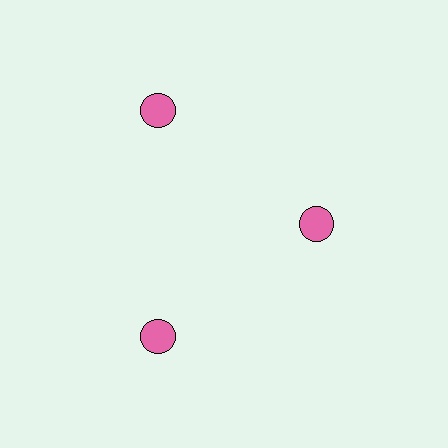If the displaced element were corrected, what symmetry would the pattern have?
It would have 3-fold rotational symmetry — the pattern would map onto itself every 120 degrees.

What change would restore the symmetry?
The symmetry would be restored by moving it outward, back onto the ring so that all 3 circles sit at equal angles and equal distance from the center.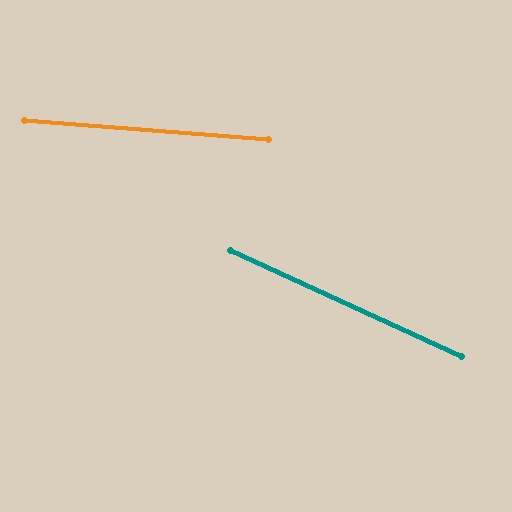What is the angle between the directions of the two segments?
Approximately 20 degrees.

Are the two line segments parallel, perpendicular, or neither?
Neither parallel nor perpendicular — they differ by about 20°.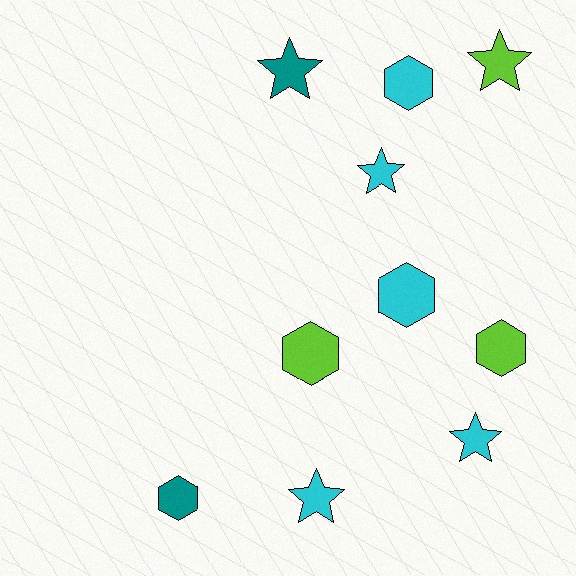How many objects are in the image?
There are 10 objects.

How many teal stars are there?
There is 1 teal star.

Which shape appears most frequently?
Hexagon, with 5 objects.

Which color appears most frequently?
Cyan, with 5 objects.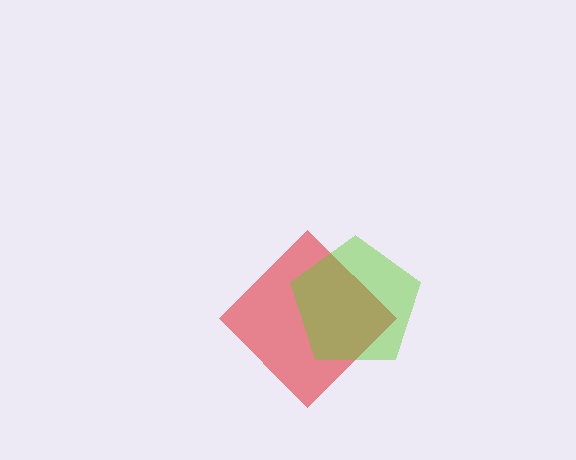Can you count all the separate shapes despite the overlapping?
Yes, there are 2 separate shapes.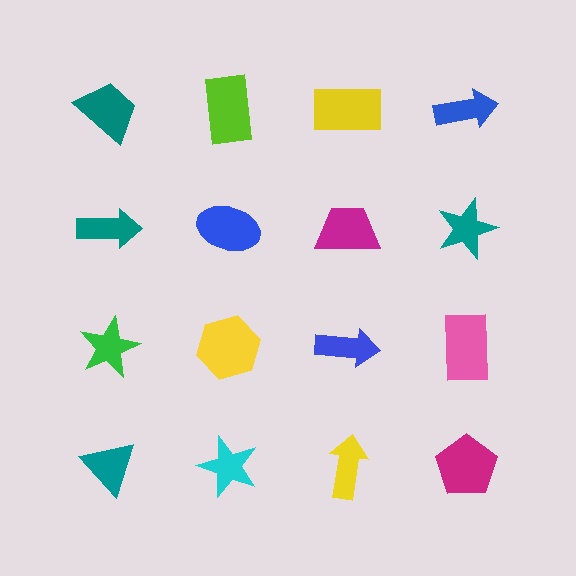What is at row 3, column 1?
A green star.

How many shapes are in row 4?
4 shapes.